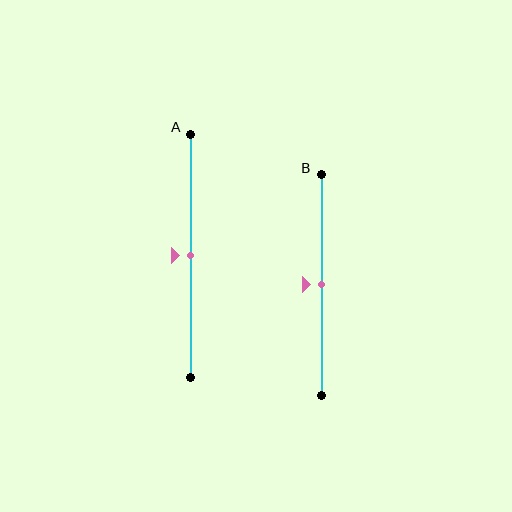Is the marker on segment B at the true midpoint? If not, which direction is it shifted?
Yes, the marker on segment B is at the true midpoint.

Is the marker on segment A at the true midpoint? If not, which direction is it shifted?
Yes, the marker on segment A is at the true midpoint.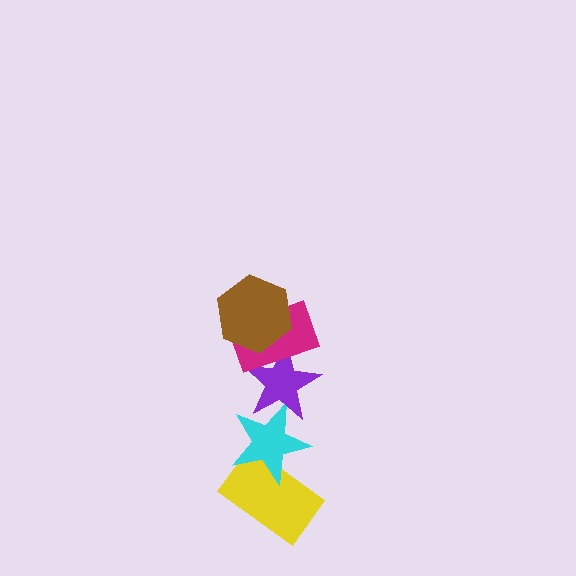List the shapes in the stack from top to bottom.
From top to bottom: the brown hexagon, the magenta rectangle, the purple star, the cyan star, the yellow rectangle.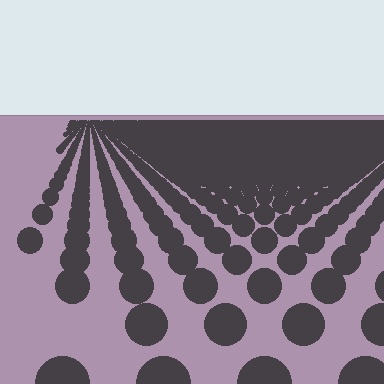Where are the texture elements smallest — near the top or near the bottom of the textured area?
Near the top.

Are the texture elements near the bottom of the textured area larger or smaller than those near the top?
Larger. Near the bottom, elements are closer to the viewer and appear at a bigger on-screen size.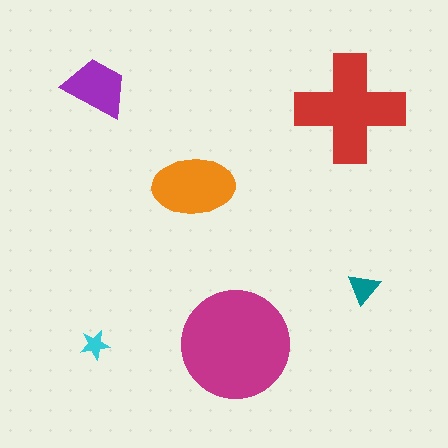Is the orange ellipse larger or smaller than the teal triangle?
Larger.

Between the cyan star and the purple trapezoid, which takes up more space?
The purple trapezoid.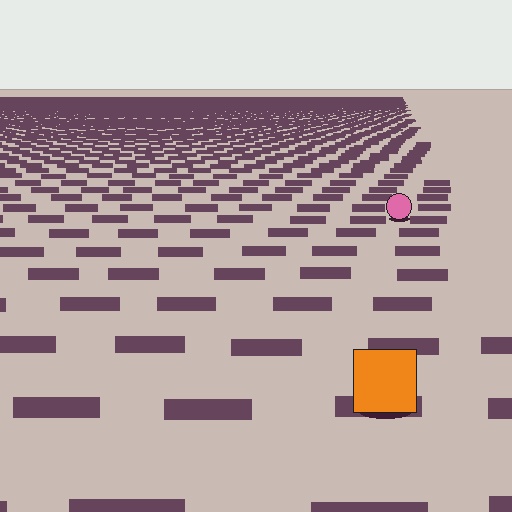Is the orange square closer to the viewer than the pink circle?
Yes. The orange square is closer — you can tell from the texture gradient: the ground texture is coarser near it.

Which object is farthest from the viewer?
The pink circle is farthest from the viewer. It appears smaller and the ground texture around it is denser.